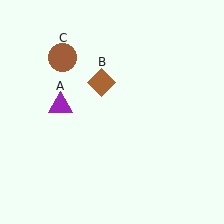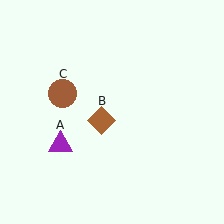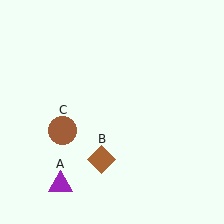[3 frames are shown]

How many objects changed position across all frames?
3 objects changed position: purple triangle (object A), brown diamond (object B), brown circle (object C).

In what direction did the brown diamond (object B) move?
The brown diamond (object B) moved down.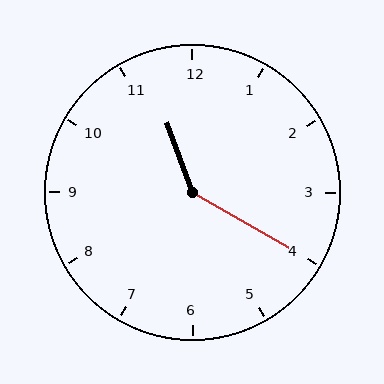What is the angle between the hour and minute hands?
Approximately 140 degrees.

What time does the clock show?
11:20.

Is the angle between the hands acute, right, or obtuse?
It is obtuse.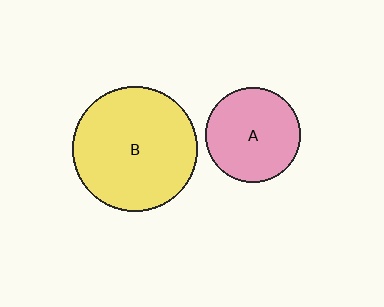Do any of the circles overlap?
No, none of the circles overlap.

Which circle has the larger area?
Circle B (yellow).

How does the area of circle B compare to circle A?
Approximately 1.7 times.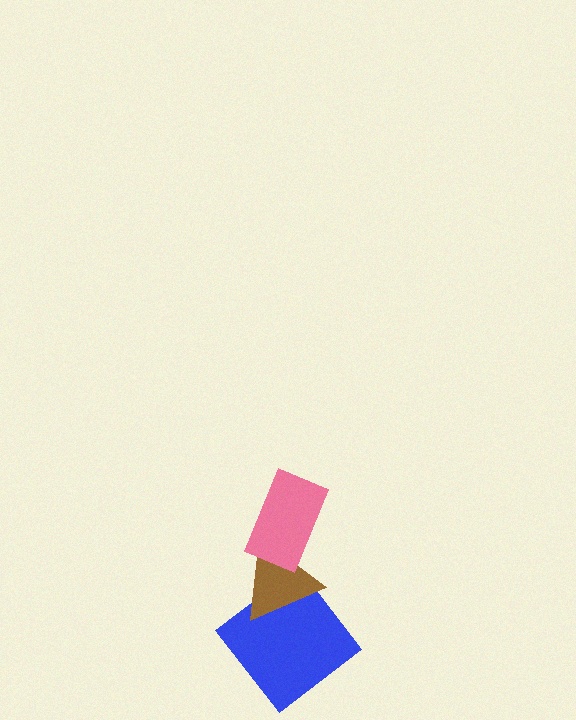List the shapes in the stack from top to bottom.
From top to bottom: the pink rectangle, the brown triangle, the blue diamond.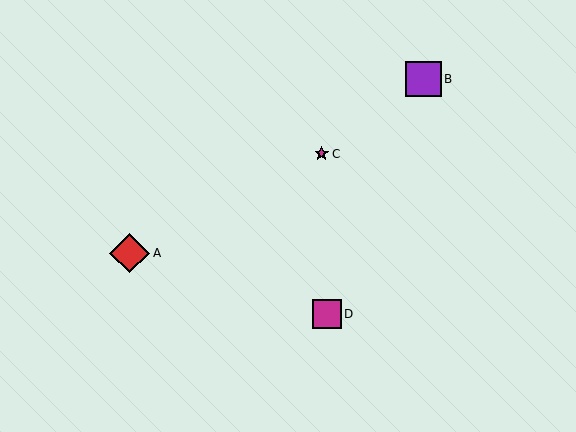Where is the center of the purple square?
The center of the purple square is at (423, 79).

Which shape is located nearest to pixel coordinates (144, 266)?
The red diamond (labeled A) at (130, 253) is nearest to that location.